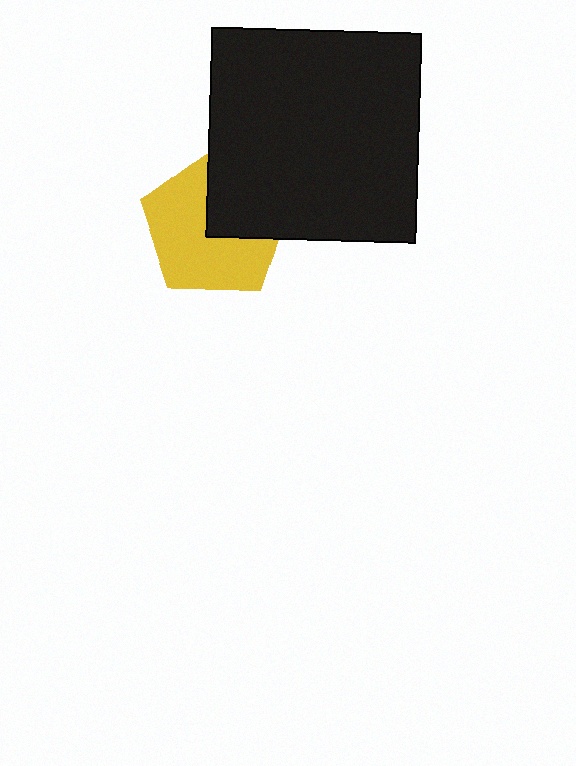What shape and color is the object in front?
The object in front is a black rectangle.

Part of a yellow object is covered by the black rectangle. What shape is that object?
It is a pentagon.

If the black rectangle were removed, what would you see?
You would see the complete yellow pentagon.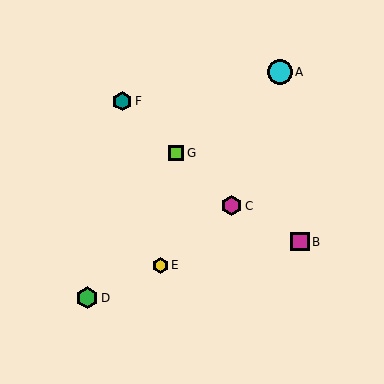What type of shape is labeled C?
Shape C is a magenta hexagon.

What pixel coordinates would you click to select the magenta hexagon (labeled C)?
Click at (231, 206) to select the magenta hexagon C.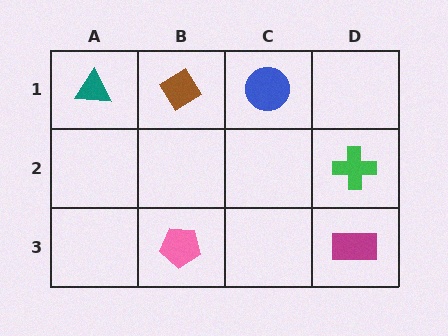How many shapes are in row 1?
3 shapes.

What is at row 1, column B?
A brown diamond.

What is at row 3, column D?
A magenta rectangle.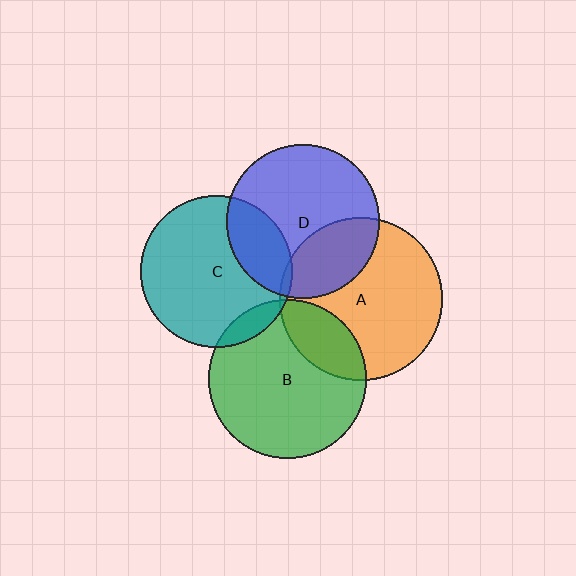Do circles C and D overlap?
Yes.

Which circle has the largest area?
Circle A (orange).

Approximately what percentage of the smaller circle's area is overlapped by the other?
Approximately 25%.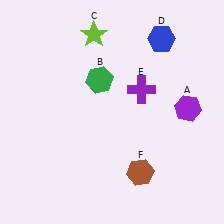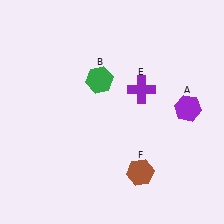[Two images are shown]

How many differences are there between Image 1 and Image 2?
There are 2 differences between the two images.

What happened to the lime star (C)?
The lime star (C) was removed in Image 2. It was in the top-left area of Image 1.